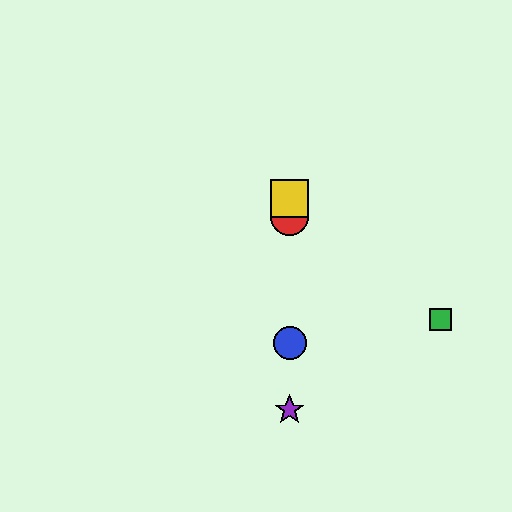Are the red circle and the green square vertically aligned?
No, the red circle is at x≈290 and the green square is at x≈441.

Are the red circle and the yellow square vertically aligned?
Yes, both are at x≈290.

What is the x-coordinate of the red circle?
The red circle is at x≈290.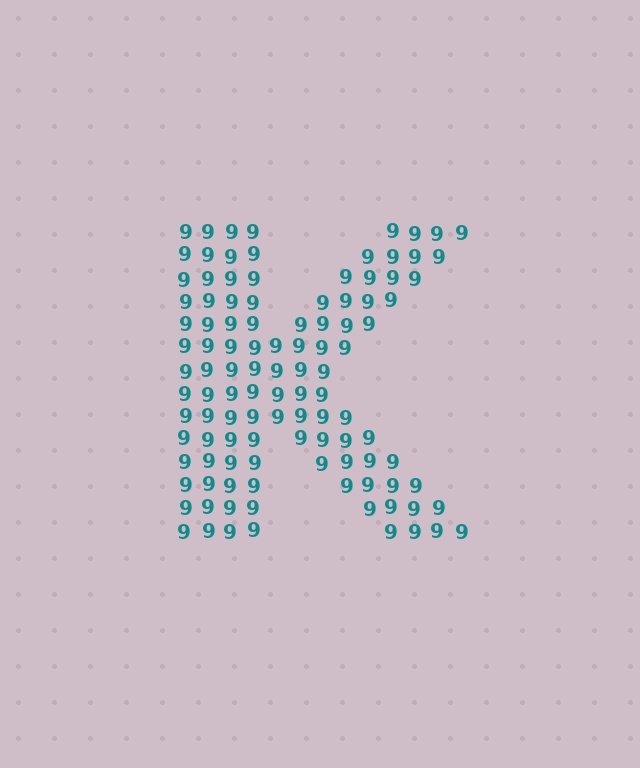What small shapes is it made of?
It is made of small digit 9's.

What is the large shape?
The large shape is the letter K.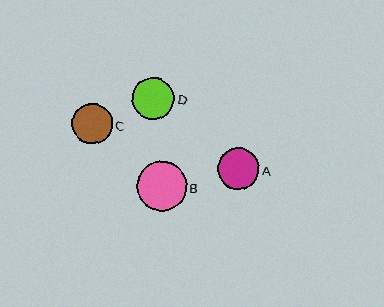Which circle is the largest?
Circle B is the largest with a size of approximately 50 pixels.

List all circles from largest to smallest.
From largest to smallest: B, D, A, C.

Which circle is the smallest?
Circle C is the smallest with a size of approximately 40 pixels.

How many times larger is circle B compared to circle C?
Circle B is approximately 1.2 times the size of circle C.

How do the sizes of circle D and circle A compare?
Circle D and circle A are approximately the same size.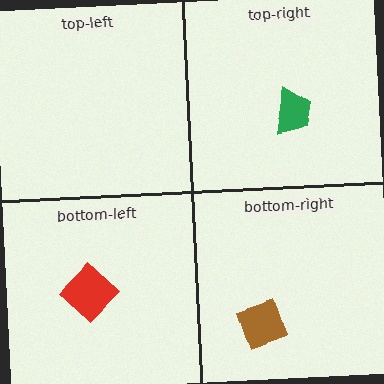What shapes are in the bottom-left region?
The red diamond.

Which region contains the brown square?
The bottom-right region.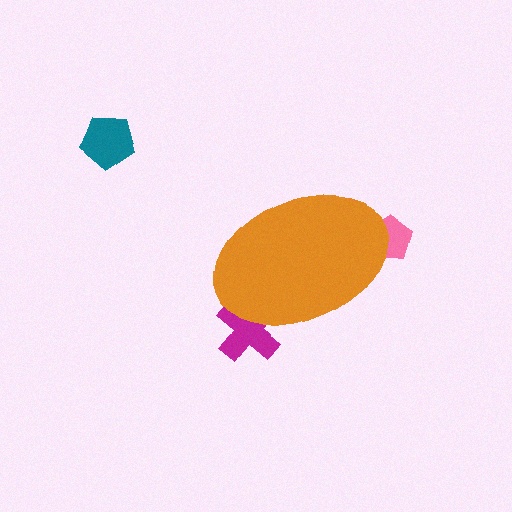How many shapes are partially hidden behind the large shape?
2 shapes are partially hidden.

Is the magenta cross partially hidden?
Yes, the magenta cross is partially hidden behind the orange ellipse.